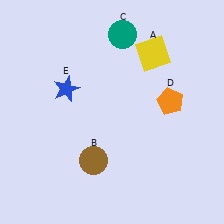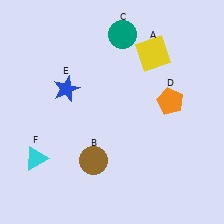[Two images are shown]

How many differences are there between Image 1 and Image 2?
There is 1 difference between the two images.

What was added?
A cyan triangle (F) was added in Image 2.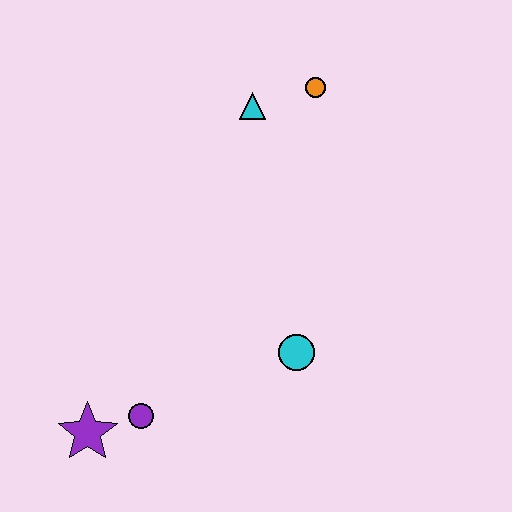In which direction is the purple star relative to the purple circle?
The purple star is to the left of the purple circle.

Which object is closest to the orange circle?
The cyan triangle is closest to the orange circle.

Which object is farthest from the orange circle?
The purple star is farthest from the orange circle.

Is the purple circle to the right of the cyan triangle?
No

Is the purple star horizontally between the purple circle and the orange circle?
No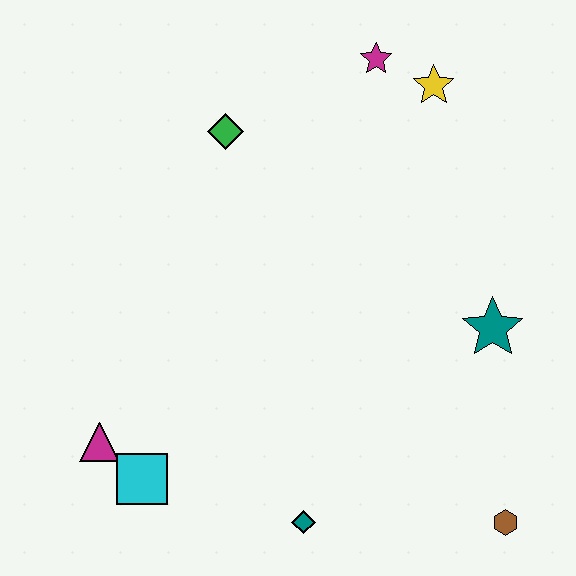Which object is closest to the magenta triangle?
The cyan square is closest to the magenta triangle.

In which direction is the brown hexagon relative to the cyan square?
The brown hexagon is to the right of the cyan square.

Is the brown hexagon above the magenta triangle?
No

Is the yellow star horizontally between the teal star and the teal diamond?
Yes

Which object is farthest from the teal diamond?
The magenta star is farthest from the teal diamond.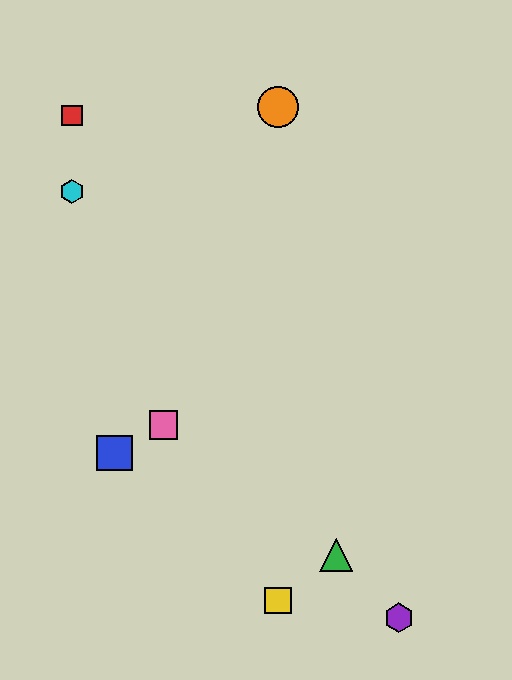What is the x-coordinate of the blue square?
The blue square is at x≈114.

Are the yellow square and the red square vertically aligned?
No, the yellow square is at x≈278 and the red square is at x≈72.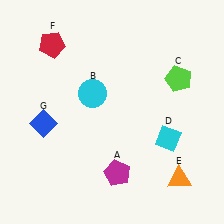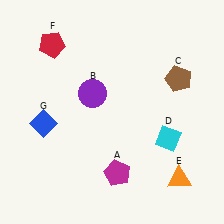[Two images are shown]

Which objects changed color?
B changed from cyan to purple. C changed from lime to brown.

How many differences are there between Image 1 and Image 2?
There are 2 differences between the two images.